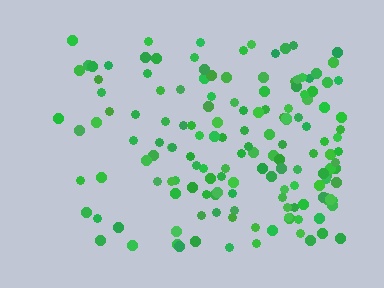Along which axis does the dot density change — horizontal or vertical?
Horizontal.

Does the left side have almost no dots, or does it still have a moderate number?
Still a moderate number, just noticeably fewer than the right.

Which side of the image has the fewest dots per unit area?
The left.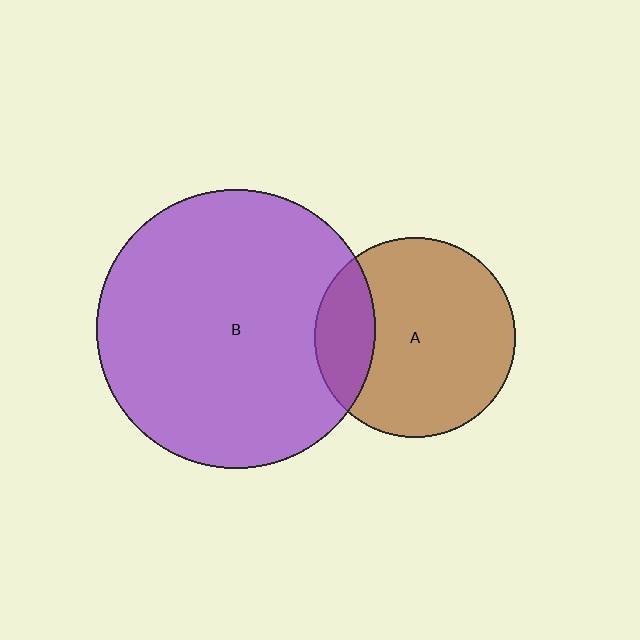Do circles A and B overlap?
Yes.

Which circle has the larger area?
Circle B (purple).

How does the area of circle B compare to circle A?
Approximately 1.9 times.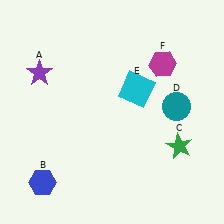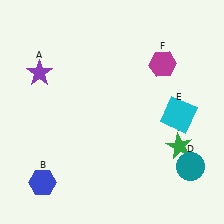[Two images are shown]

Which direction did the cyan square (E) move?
The cyan square (E) moved right.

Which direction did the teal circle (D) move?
The teal circle (D) moved down.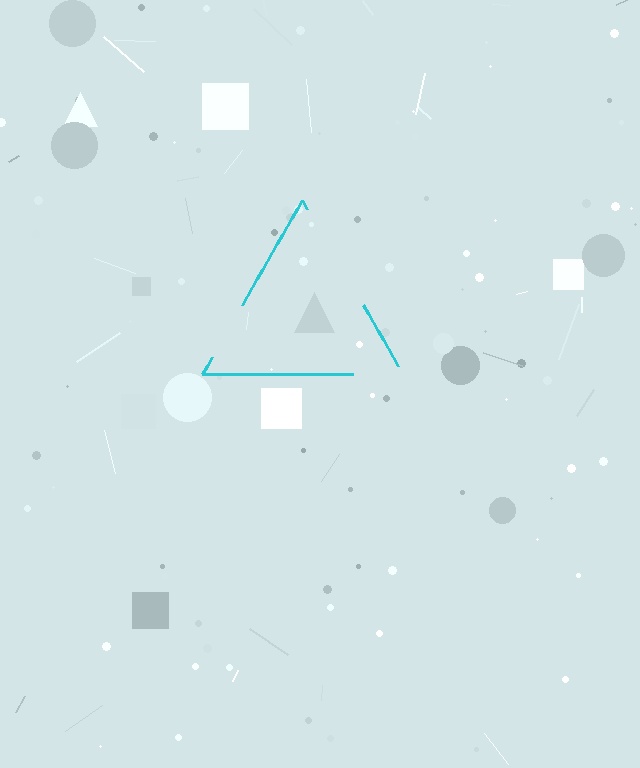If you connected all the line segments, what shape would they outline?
They would outline a triangle.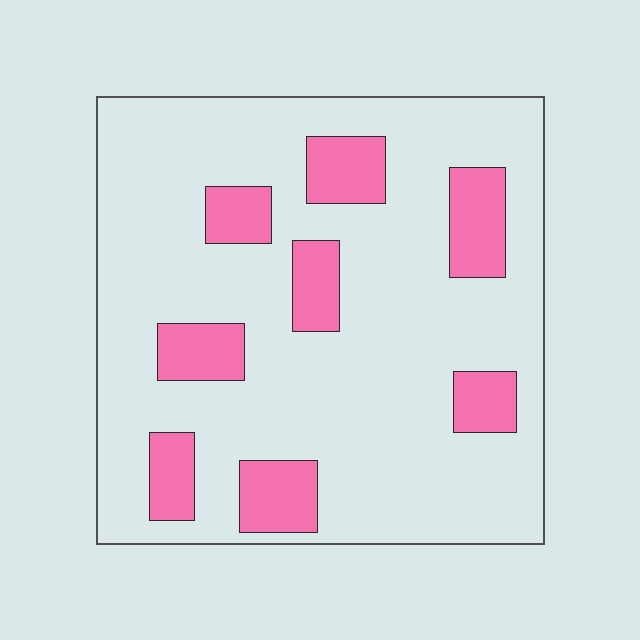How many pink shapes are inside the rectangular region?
8.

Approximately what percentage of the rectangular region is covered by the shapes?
Approximately 20%.